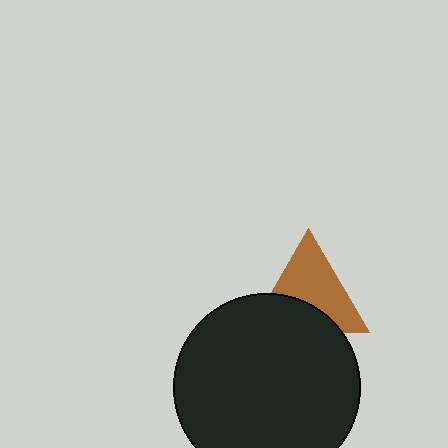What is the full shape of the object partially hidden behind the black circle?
The partially hidden object is a brown triangle.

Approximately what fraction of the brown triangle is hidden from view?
Roughly 39% of the brown triangle is hidden behind the black circle.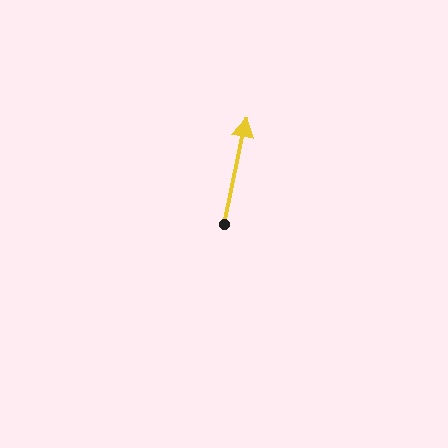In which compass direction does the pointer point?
North.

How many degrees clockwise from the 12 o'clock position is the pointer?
Approximately 12 degrees.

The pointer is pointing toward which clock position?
Roughly 12 o'clock.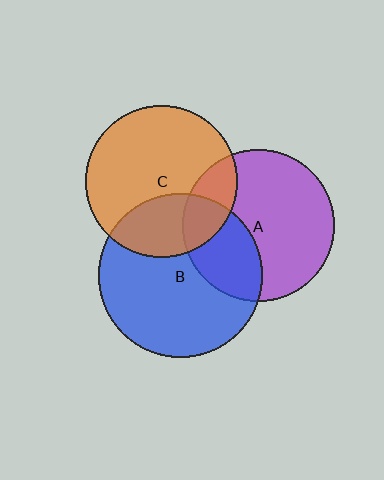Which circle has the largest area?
Circle B (blue).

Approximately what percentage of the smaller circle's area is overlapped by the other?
Approximately 30%.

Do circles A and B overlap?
Yes.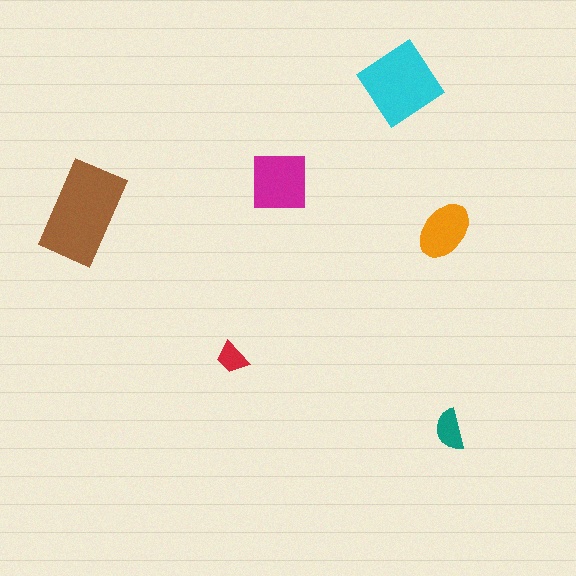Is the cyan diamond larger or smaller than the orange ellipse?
Larger.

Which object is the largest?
The brown rectangle.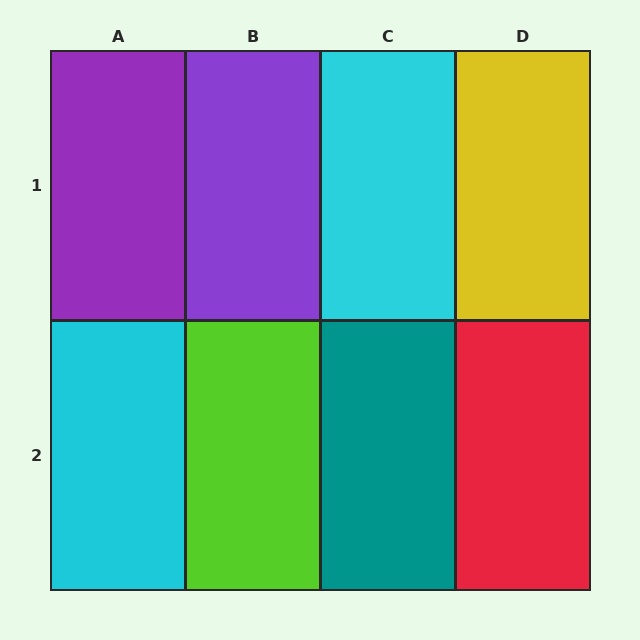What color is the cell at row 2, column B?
Lime.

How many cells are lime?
1 cell is lime.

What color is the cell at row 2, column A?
Cyan.